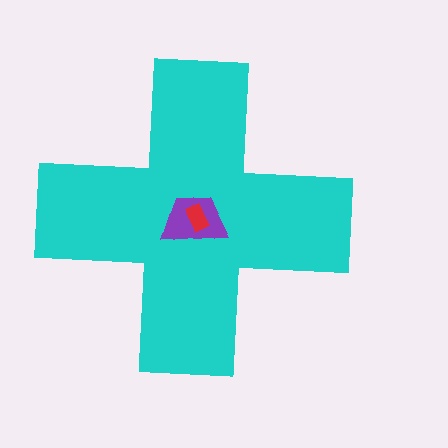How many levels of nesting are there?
3.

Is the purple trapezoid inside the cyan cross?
Yes.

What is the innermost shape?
The red rectangle.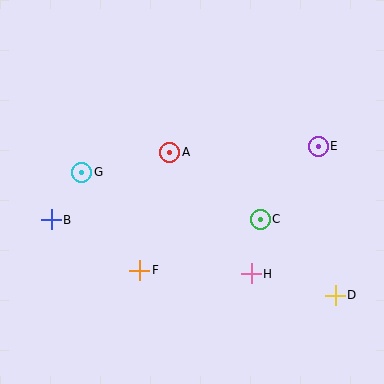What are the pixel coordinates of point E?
Point E is at (318, 146).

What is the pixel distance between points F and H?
The distance between F and H is 112 pixels.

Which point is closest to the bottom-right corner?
Point D is closest to the bottom-right corner.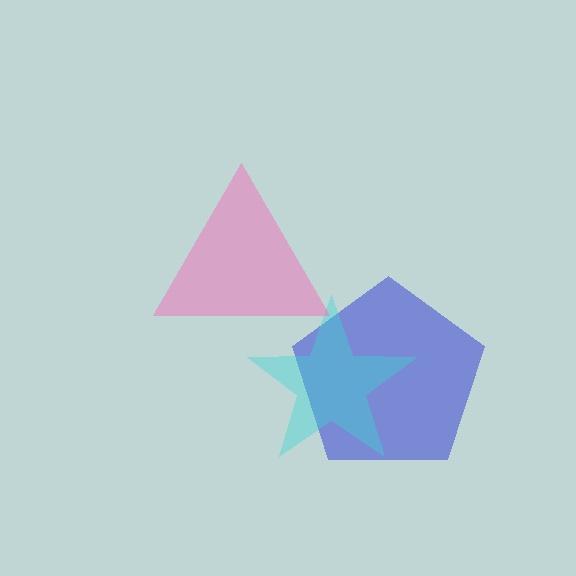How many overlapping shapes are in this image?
There are 3 overlapping shapes in the image.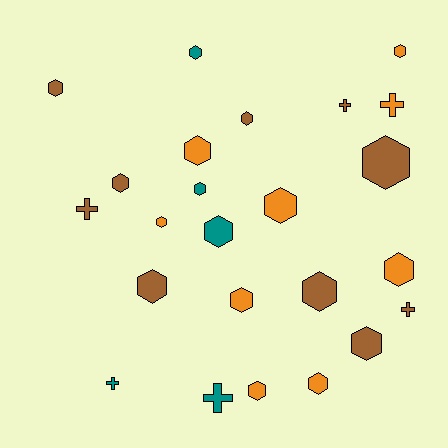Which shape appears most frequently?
Hexagon, with 18 objects.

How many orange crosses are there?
There is 1 orange cross.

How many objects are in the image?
There are 24 objects.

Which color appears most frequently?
Brown, with 10 objects.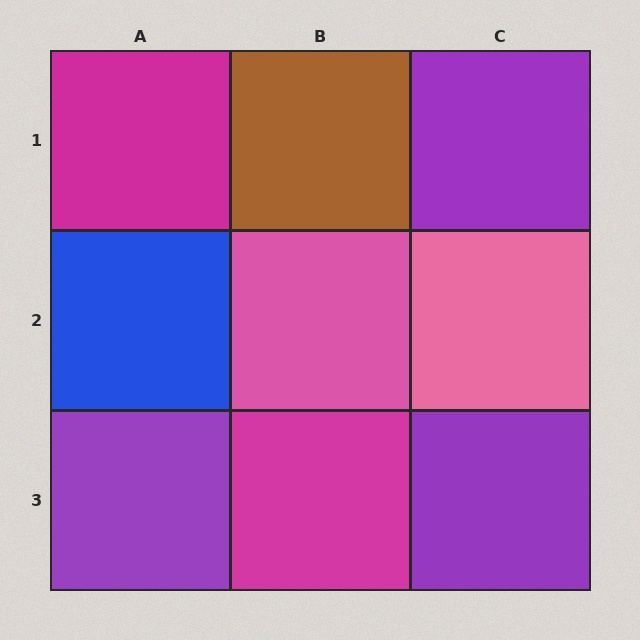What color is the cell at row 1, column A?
Magenta.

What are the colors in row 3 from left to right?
Purple, magenta, purple.